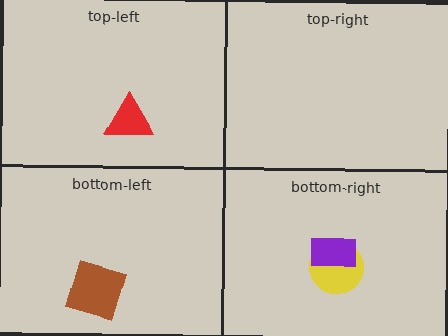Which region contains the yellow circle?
The bottom-right region.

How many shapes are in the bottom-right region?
2.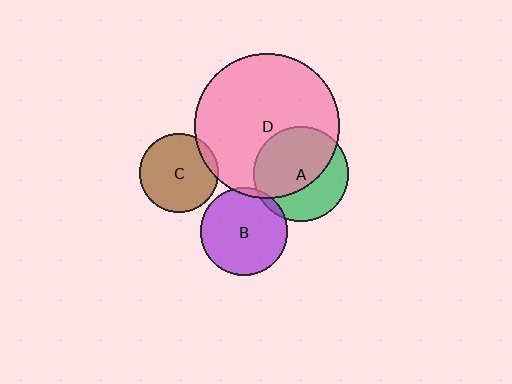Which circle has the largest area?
Circle D (pink).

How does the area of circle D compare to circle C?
Approximately 3.3 times.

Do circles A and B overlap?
Yes.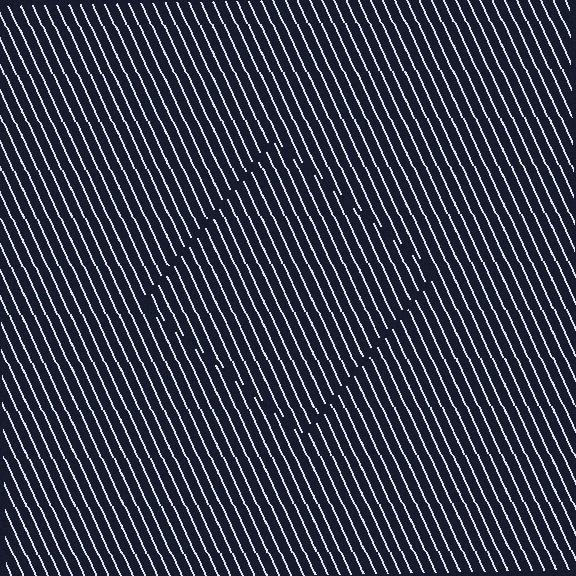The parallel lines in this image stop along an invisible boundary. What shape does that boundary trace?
An illusory square. The interior of the shape contains the same grating, shifted by half a period — the contour is defined by the phase discontinuity where line-ends from the inner and outer gratings abut.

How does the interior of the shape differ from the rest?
The interior of the shape contains the same grating, shifted by half a period — the contour is defined by the phase discontinuity where line-ends from the inner and outer gratings abut.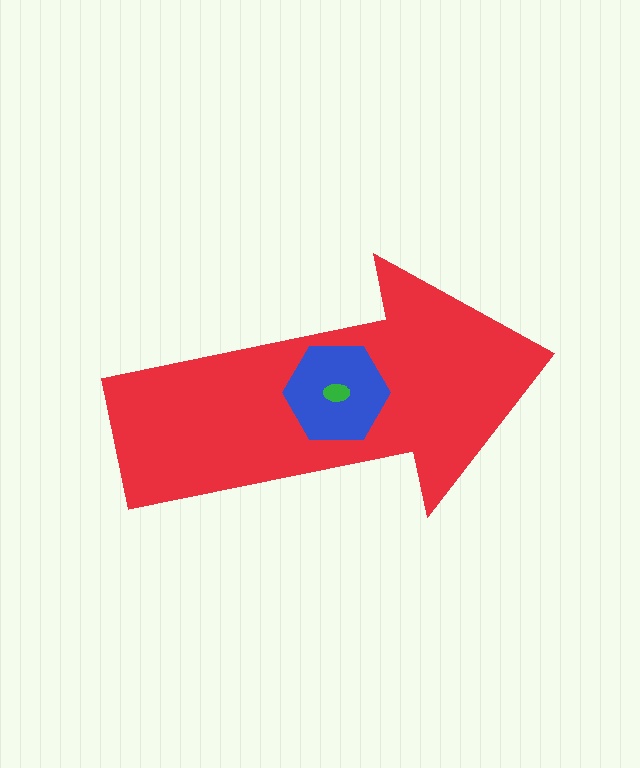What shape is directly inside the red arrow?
The blue hexagon.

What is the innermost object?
The green ellipse.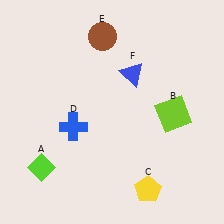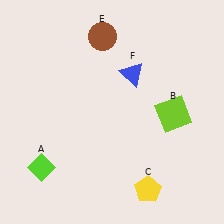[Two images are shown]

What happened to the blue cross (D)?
The blue cross (D) was removed in Image 2. It was in the bottom-left area of Image 1.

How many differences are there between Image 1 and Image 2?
There is 1 difference between the two images.